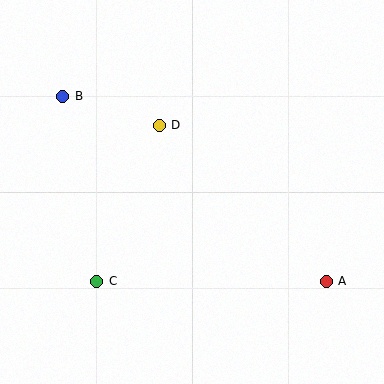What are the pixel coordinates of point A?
Point A is at (326, 281).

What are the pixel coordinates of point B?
Point B is at (63, 96).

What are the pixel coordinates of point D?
Point D is at (159, 125).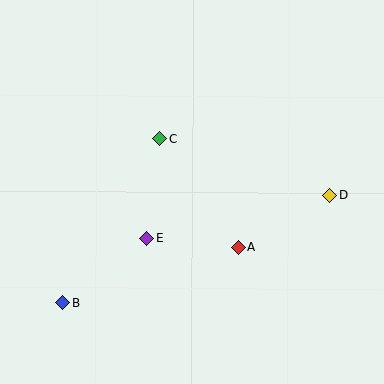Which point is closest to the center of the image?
Point C at (160, 138) is closest to the center.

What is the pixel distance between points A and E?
The distance between A and E is 92 pixels.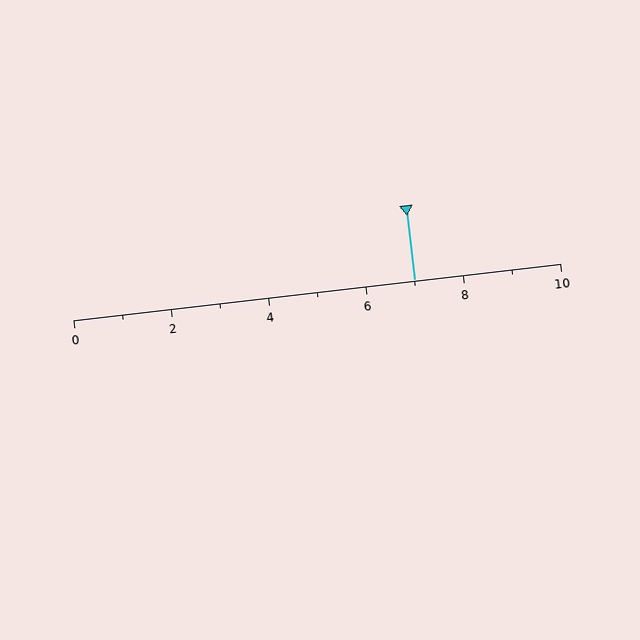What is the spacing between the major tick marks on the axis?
The major ticks are spaced 2 apart.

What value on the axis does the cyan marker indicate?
The marker indicates approximately 7.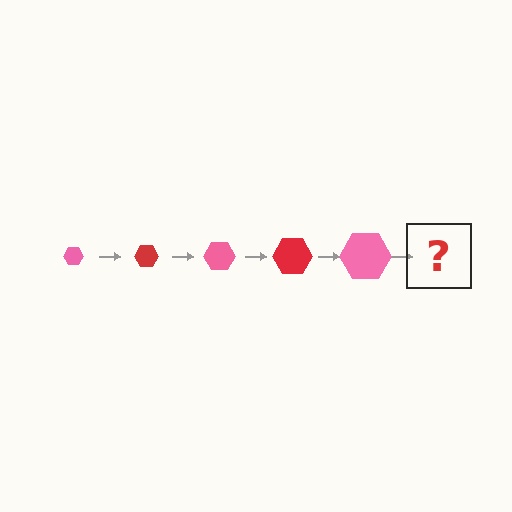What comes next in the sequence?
The next element should be a red hexagon, larger than the previous one.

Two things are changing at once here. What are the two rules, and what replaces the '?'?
The two rules are that the hexagon grows larger each step and the color cycles through pink and red. The '?' should be a red hexagon, larger than the previous one.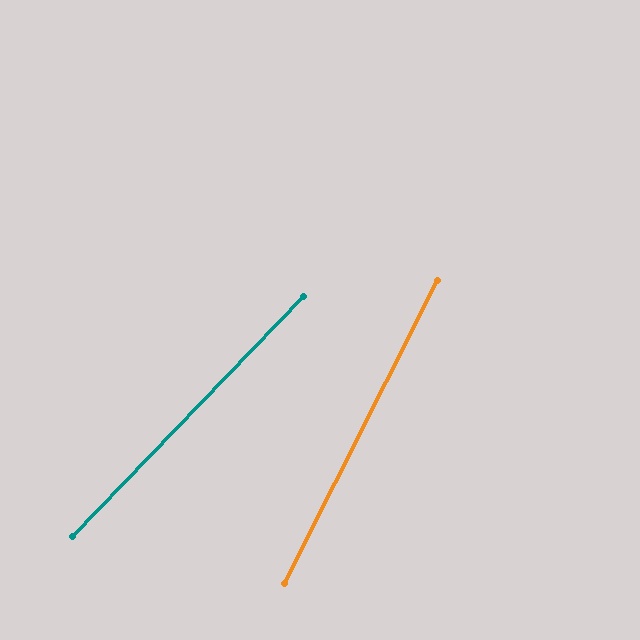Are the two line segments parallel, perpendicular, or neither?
Neither parallel nor perpendicular — they differ by about 17°.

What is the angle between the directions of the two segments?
Approximately 17 degrees.